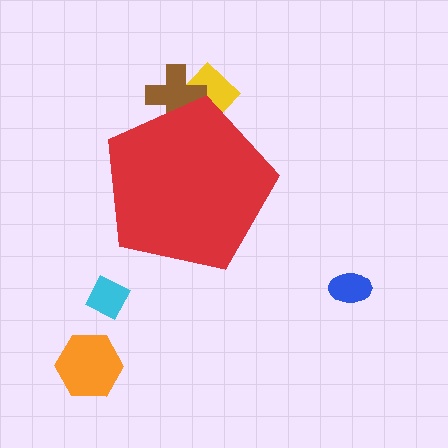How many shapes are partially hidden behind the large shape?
2 shapes are partially hidden.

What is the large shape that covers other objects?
A red pentagon.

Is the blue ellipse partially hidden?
No, the blue ellipse is fully visible.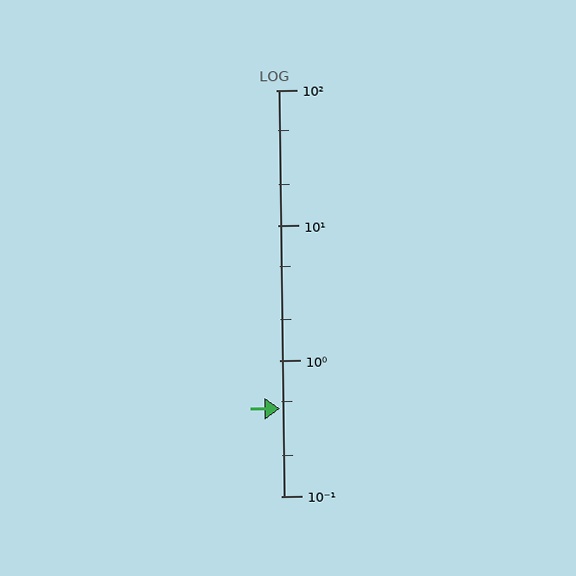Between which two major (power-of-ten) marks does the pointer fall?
The pointer is between 0.1 and 1.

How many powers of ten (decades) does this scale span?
The scale spans 3 decades, from 0.1 to 100.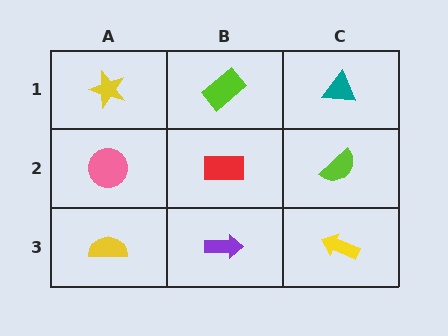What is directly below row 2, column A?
A yellow semicircle.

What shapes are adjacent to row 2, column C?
A teal triangle (row 1, column C), a yellow arrow (row 3, column C), a red rectangle (row 2, column B).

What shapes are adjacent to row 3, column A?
A pink circle (row 2, column A), a purple arrow (row 3, column B).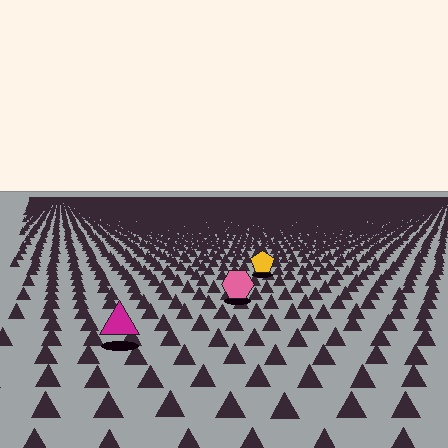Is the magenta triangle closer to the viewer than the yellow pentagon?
Yes. The magenta triangle is closer — you can tell from the texture gradient: the ground texture is coarser near it.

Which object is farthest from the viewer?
The yellow pentagon is farthest from the viewer. It appears smaller and the ground texture around it is denser.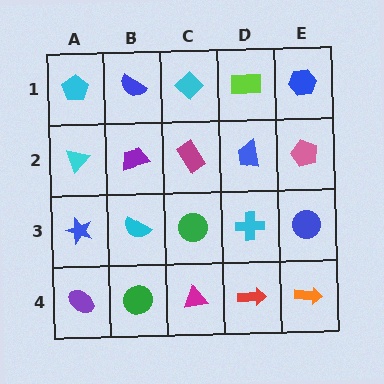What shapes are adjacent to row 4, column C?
A green circle (row 3, column C), a green circle (row 4, column B), a red arrow (row 4, column D).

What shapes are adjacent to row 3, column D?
A blue trapezoid (row 2, column D), a red arrow (row 4, column D), a green circle (row 3, column C), a blue circle (row 3, column E).